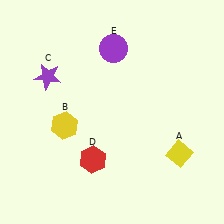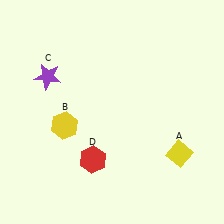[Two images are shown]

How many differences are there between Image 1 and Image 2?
There is 1 difference between the two images.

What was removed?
The purple circle (E) was removed in Image 2.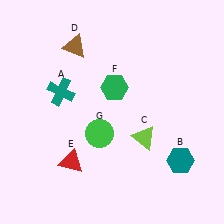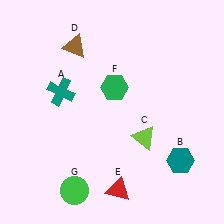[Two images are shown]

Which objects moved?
The objects that moved are: the red triangle (E), the green circle (G).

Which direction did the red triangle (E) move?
The red triangle (E) moved right.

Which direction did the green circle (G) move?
The green circle (G) moved down.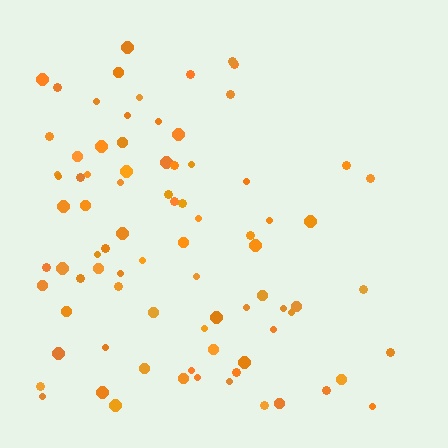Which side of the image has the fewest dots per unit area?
The right.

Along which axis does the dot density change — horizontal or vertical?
Horizontal.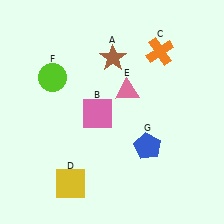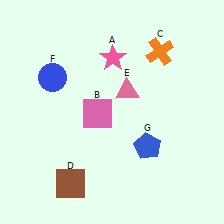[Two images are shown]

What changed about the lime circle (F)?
In Image 1, F is lime. In Image 2, it changed to blue.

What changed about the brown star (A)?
In Image 1, A is brown. In Image 2, it changed to pink.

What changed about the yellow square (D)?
In Image 1, D is yellow. In Image 2, it changed to brown.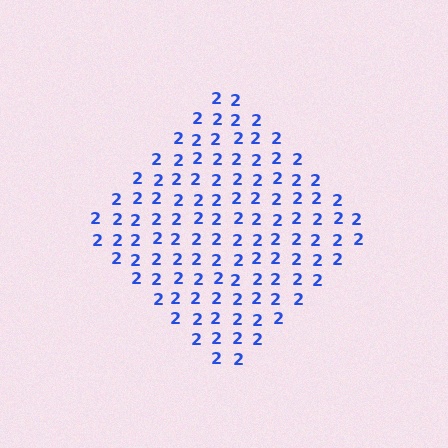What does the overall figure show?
The overall figure shows a diamond.